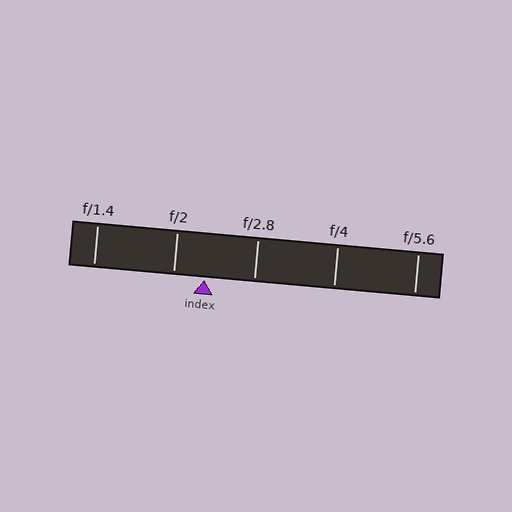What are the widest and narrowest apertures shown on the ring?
The widest aperture shown is f/1.4 and the narrowest is f/5.6.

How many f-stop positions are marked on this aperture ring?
There are 5 f-stop positions marked.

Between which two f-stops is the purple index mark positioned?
The index mark is between f/2 and f/2.8.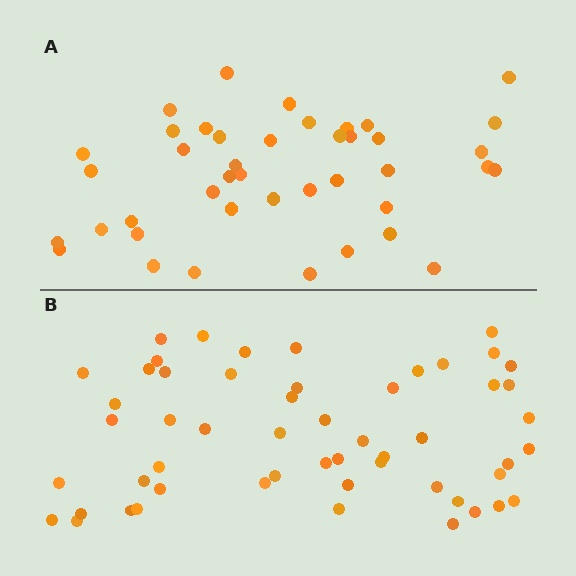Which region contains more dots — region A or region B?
Region B (the bottom region) has more dots.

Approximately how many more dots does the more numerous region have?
Region B has roughly 12 or so more dots than region A.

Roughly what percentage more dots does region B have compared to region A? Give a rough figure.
About 30% more.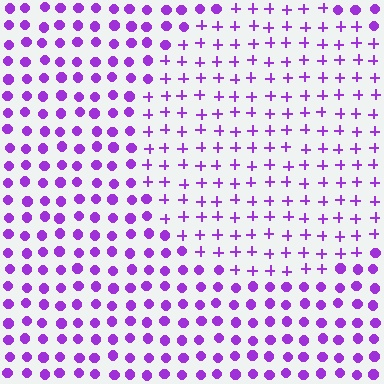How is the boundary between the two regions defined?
The boundary is defined by a change in element shape: plus signs inside vs. circles outside. All elements share the same color and spacing.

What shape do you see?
I see a circle.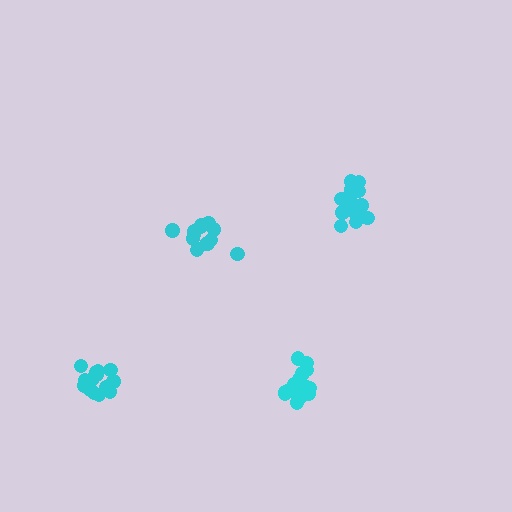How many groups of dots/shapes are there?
There are 4 groups.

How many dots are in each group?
Group 1: 15 dots, Group 2: 18 dots, Group 3: 13 dots, Group 4: 15 dots (61 total).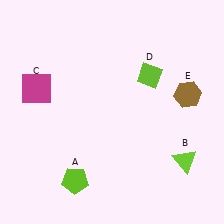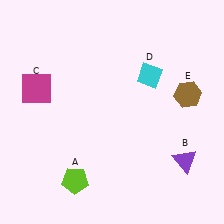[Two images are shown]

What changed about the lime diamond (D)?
In Image 1, D is lime. In Image 2, it changed to cyan.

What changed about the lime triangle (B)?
In Image 1, B is lime. In Image 2, it changed to purple.